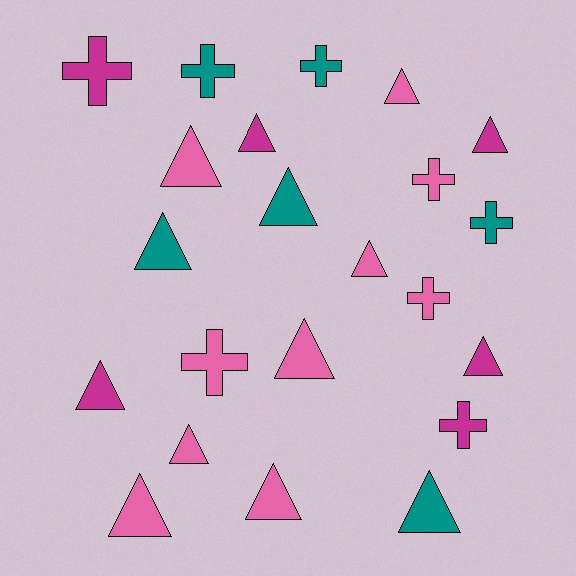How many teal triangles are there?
There are 3 teal triangles.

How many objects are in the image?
There are 22 objects.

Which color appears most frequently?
Pink, with 10 objects.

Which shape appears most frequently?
Triangle, with 14 objects.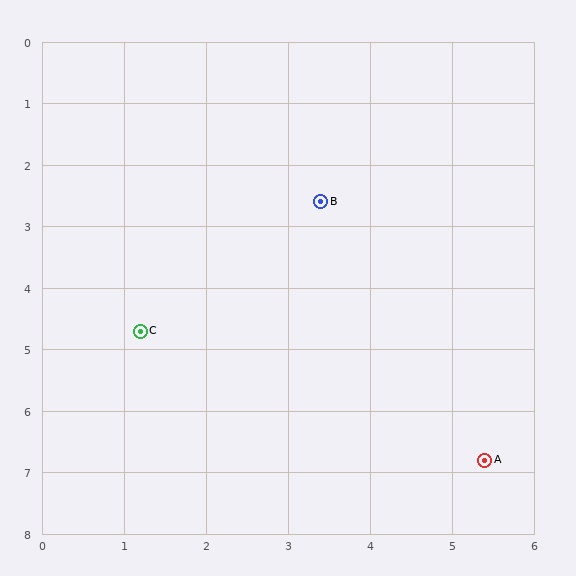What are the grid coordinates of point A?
Point A is at approximately (5.4, 6.8).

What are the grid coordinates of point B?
Point B is at approximately (3.4, 2.6).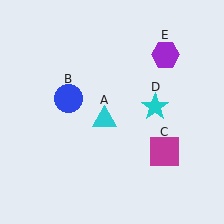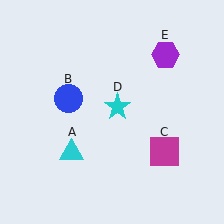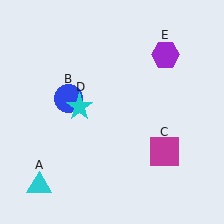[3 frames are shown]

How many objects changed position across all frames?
2 objects changed position: cyan triangle (object A), cyan star (object D).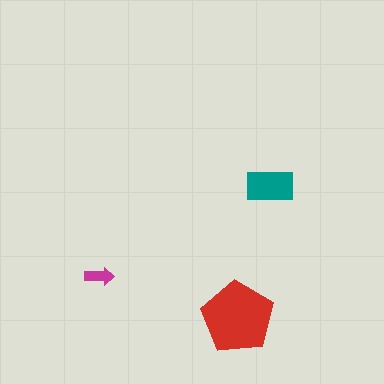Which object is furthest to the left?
The magenta arrow is leftmost.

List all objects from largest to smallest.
The red pentagon, the teal rectangle, the magenta arrow.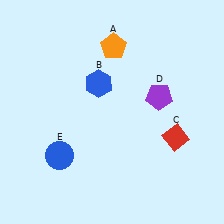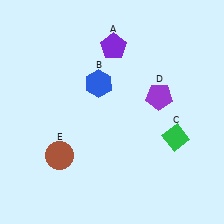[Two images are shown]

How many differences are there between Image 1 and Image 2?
There are 3 differences between the two images.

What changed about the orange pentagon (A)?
In Image 1, A is orange. In Image 2, it changed to purple.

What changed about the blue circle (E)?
In Image 1, E is blue. In Image 2, it changed to brown.